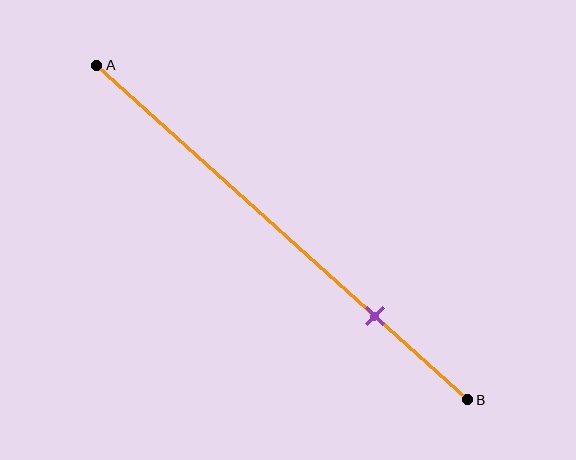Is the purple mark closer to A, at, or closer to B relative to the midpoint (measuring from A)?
The purple mark is closer to point B than the midpoint of segment AB.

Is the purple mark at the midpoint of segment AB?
No, the mark is at about 75% from A, not at the 50% midpoint.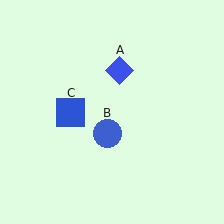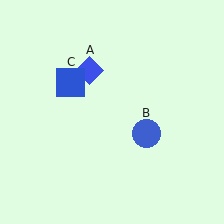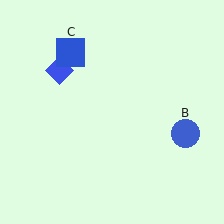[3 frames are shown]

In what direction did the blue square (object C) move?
The blue square (object C) moved up.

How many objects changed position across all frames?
3 objects changed position: blue diamond (object A), blue circle (object B), blue square (object C).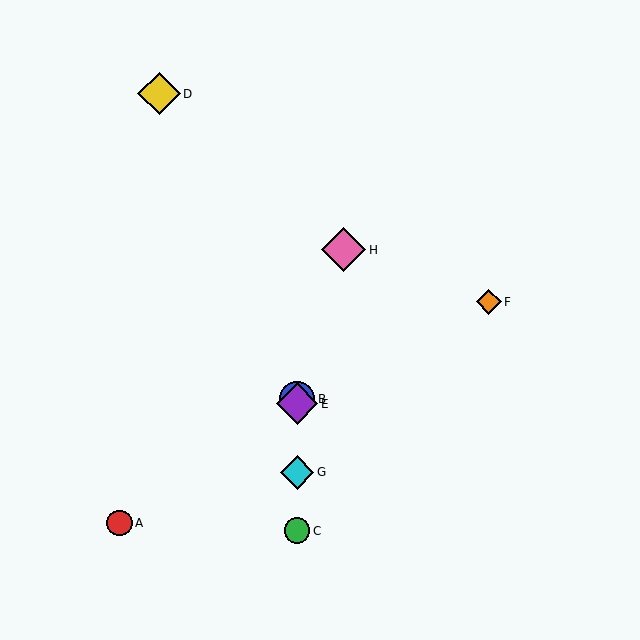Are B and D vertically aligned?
No, B is at x≈297 and D is at x≈159.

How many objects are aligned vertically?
4 objects (B, C, E, G) are aligned vertically.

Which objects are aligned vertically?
Objects B, C, E, G are aligned vertically.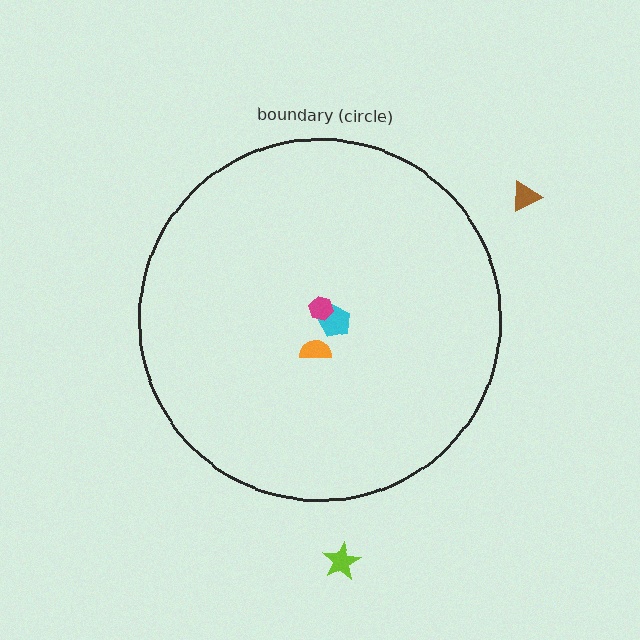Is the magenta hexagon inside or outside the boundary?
Inside.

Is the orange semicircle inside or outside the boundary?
Inside.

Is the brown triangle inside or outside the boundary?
Outside.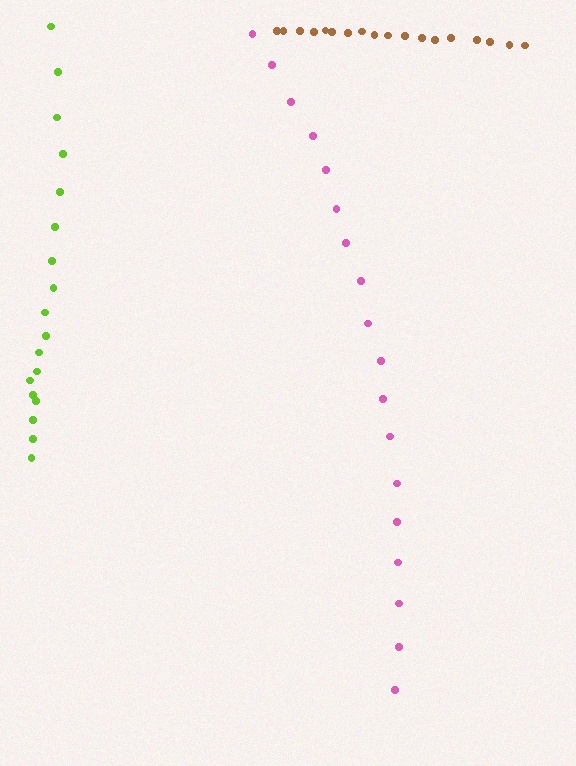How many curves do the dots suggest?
There are 3 distinct paths.